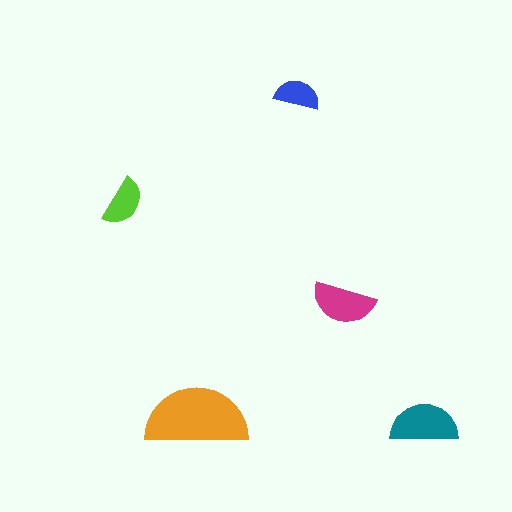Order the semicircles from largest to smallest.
the orange one, the teal one, the magenta one, the lime one, the blue one.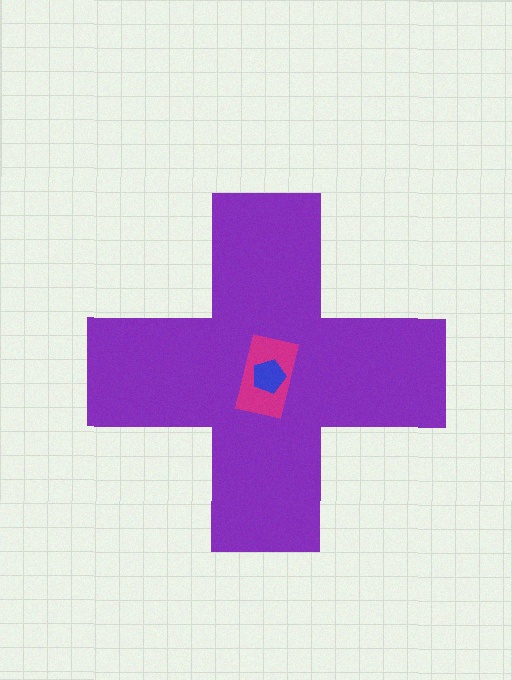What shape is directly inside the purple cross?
The magenta rectangle.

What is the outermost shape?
The purple cross.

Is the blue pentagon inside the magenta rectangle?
Yes.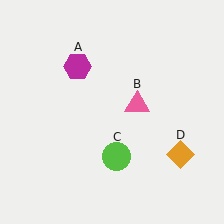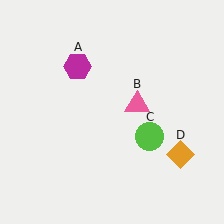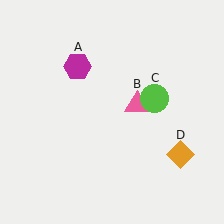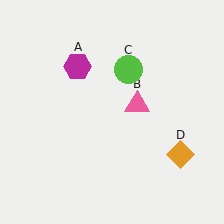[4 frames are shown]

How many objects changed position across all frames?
1 object changed position: lime circle (object C).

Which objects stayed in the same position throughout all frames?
Magenta hexagon (object A) and pink triangle (object B) and orange diamond (object D) remained stationary.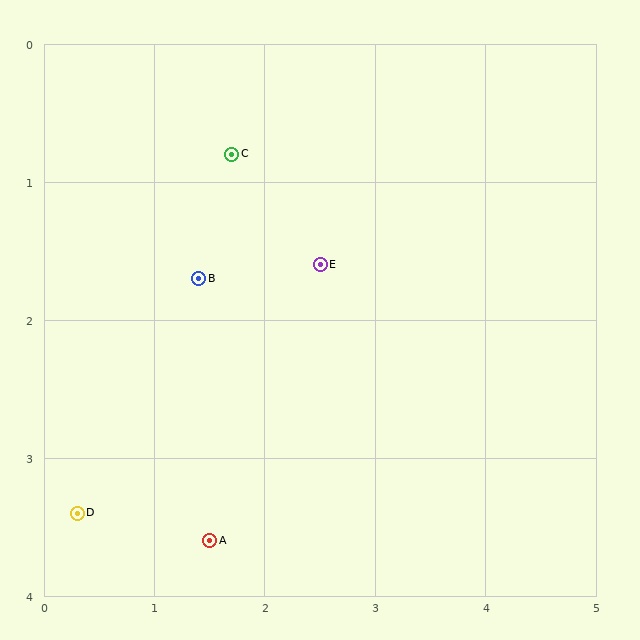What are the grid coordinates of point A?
Point A is at approximately (1.5, 3.6).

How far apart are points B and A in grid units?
Points B and A are about 1.9 grid units apart.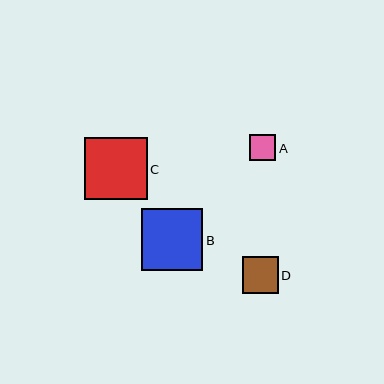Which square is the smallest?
Square A is the smallest with a size of approximately 26 pixels.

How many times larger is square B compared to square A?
Square B is approximately 2.4 times the size of square A.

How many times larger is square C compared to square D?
Square C is approximately 1.7 times the size of square D.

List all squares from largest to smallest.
From largest to smallest: C, B, D, A.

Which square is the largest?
Square C is the largest with a size of approximately 63 pixels.